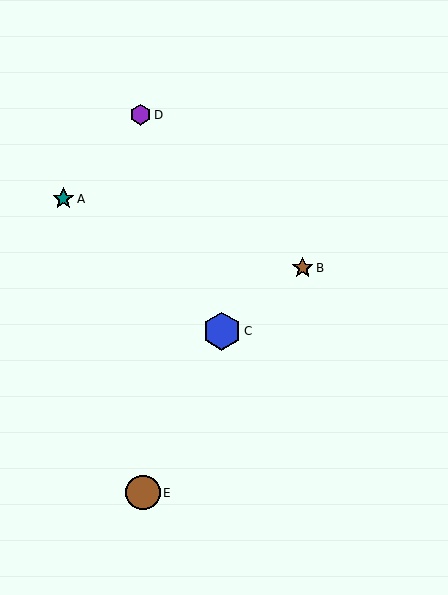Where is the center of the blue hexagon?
The center of the blue hexagon is at (222, 331).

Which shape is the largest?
The blue hexagon (labeled C) is the largest.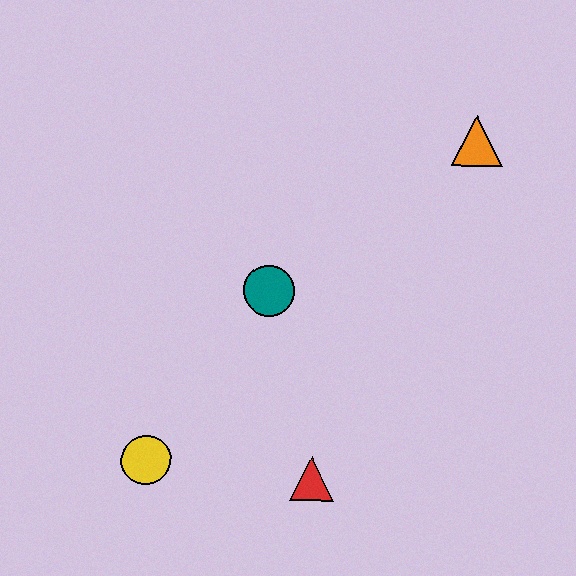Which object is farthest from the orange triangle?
The yellow circle is farthest from the orange triangle.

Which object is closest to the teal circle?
The red triangle is closest to the teal circle.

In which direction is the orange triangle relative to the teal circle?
The orange triangle is to the right of the teal circle.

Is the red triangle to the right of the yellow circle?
Yes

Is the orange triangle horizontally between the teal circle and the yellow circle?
No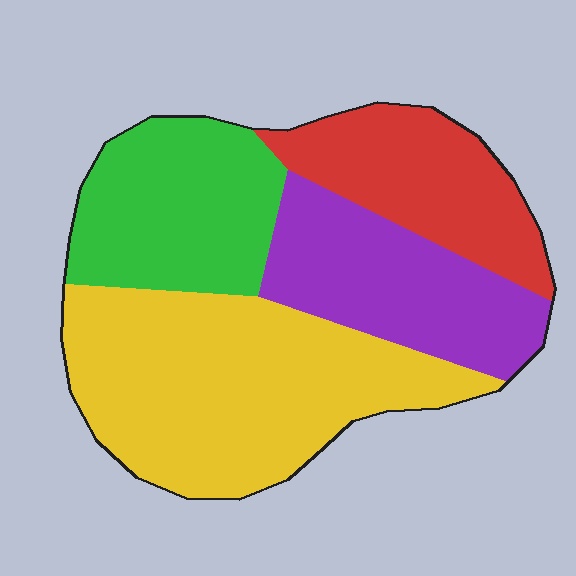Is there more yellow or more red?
Yellow.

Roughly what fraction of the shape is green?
Green takes up about one fifth (1/5) of the shape.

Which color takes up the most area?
Yellow, at roughly 40%.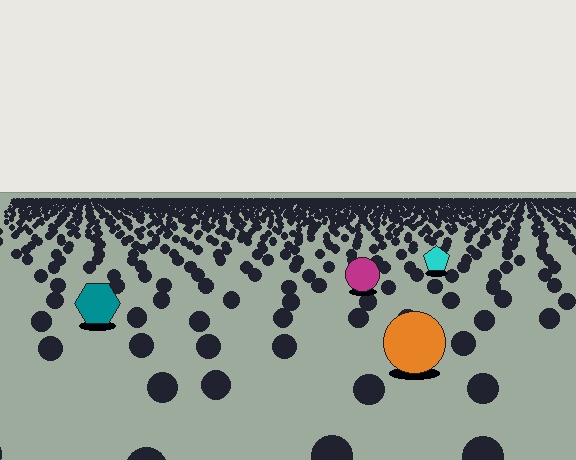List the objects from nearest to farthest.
From nearest to farthest: the orange circle, the teal hexagon, the magenta circle, the cyan pentagon.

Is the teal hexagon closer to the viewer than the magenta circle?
Yes. The teal hexagon is closer — you can tell from the texture gradient: the ground texture is coarser near it.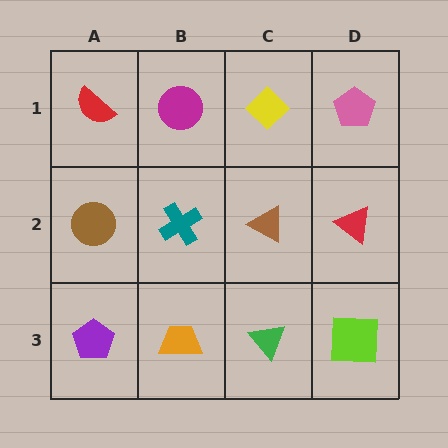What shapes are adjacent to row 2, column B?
A magenta circle (row 1, column B), an orange trapezoid (row 3, column B), a brown circle (row 2, column A), a brown triangle (row 2, column C).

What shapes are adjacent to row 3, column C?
A brown triangle (row 2, column C), an orange trapezoid (row 3, column B), a lime square (row 3, column D).